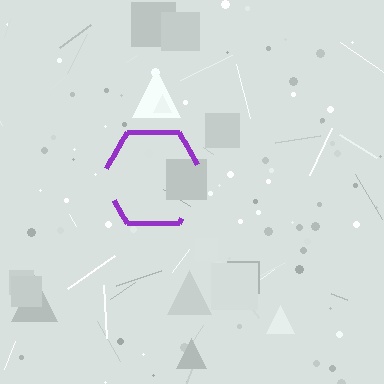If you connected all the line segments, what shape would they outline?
They would outline a hexagon.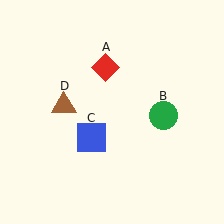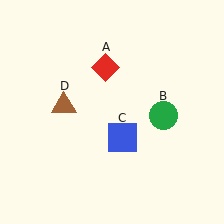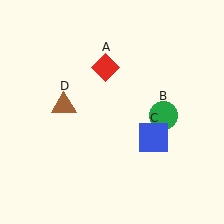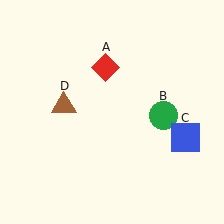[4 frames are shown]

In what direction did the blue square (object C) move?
The blue square (object C) moved right.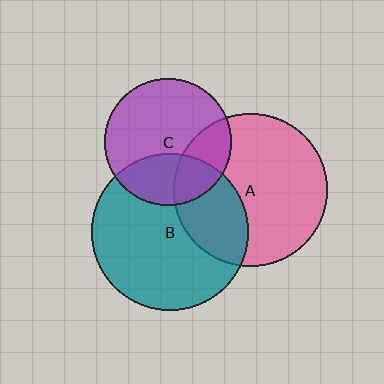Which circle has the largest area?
Circle B (teal).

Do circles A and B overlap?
Yes.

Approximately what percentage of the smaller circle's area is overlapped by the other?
Approximately 30%.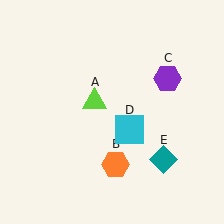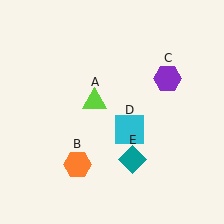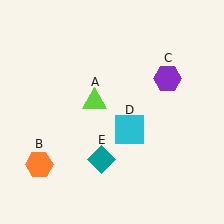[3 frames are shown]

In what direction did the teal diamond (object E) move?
The teal diamond (object E) moved left.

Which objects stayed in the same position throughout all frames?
Lime triangle (object A) and purple hexagon (object C) and cyan square (object D) remained stationary.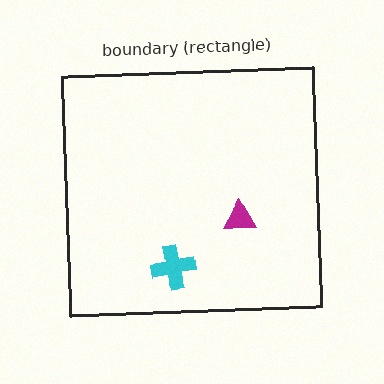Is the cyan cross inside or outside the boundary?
Inside.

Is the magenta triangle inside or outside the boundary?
Inside.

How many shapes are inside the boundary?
2 inside, 0 outside.